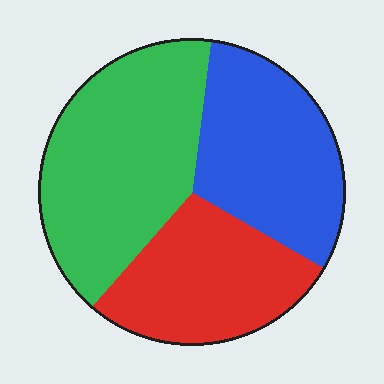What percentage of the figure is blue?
Blue takes up between a quarter and a half of the figure.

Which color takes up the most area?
Green, at roughly 40%.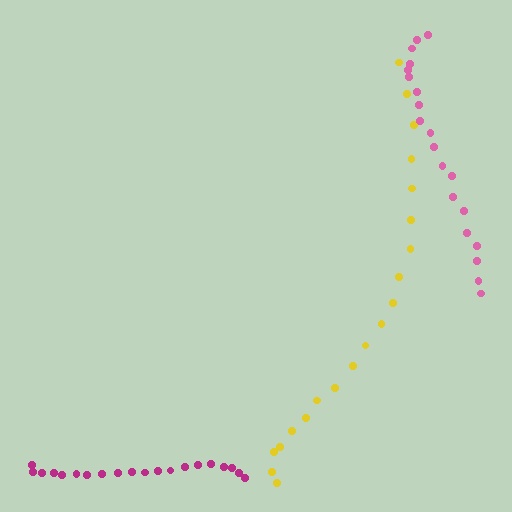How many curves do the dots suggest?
There are 3 distinct paths.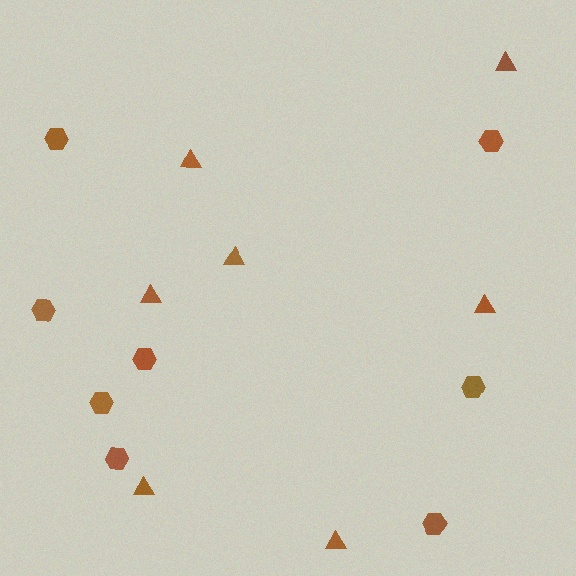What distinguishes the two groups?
There are 2 groups: one group of triangles (7) and one group of hexagons (8).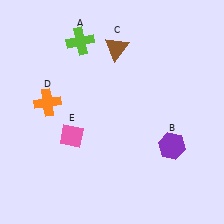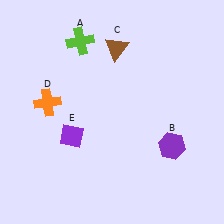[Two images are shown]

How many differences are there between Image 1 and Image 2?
There is 1 difference between the two images.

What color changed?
The diamond (E) changed from pink in Image 1 to purple in Image 2.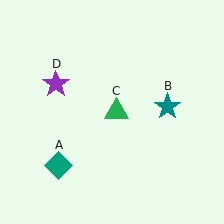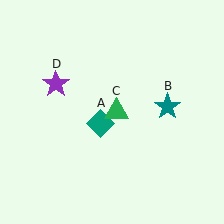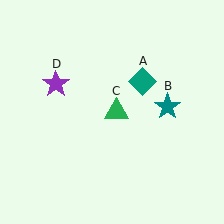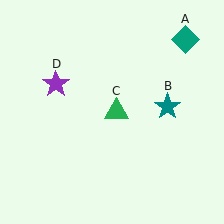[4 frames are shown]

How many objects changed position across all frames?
1 object changed position: teal diamond (object A).